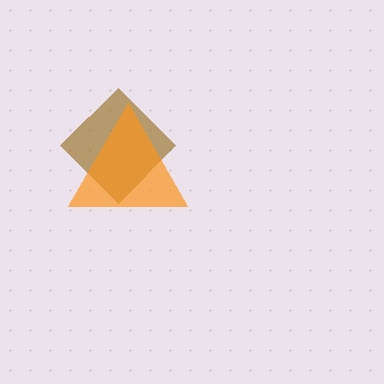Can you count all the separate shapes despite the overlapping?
Yes, there are 2 separate shapes.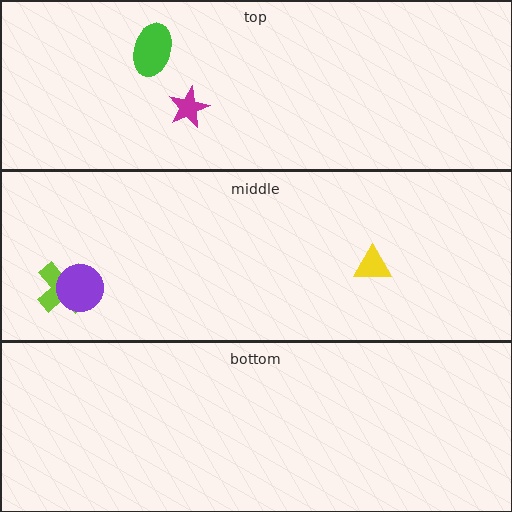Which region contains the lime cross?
The middle region.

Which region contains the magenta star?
The top region.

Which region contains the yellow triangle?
The middle region.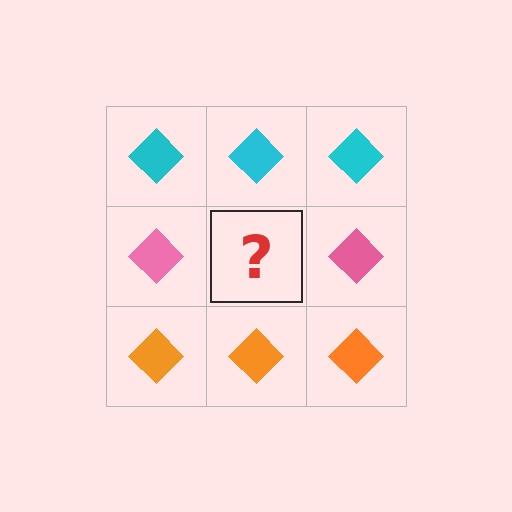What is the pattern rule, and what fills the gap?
The rule is that each row has a consistent color. The gap should be filled with a pink diamond.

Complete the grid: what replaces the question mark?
The question mark should be replaced with a pink diamond.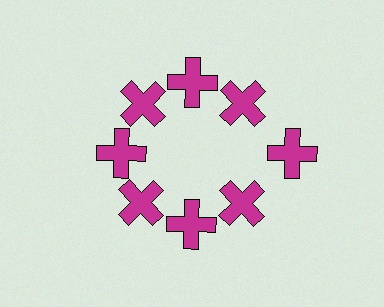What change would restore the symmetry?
The symmetry would be restored by moving it inward, back onto the ring so that all 8 crosses sit at equal angles and equal distance from the center.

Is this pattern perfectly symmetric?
No. The 8 magenta crosses are arranged in a ring, but one element near the 3 o'clock position is pushed outward from the center, breaking the 8-fold rotational symmetry.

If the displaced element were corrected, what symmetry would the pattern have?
It would have 8-fold rotational symmetry — the pattern would map onto itself every 45 degrees.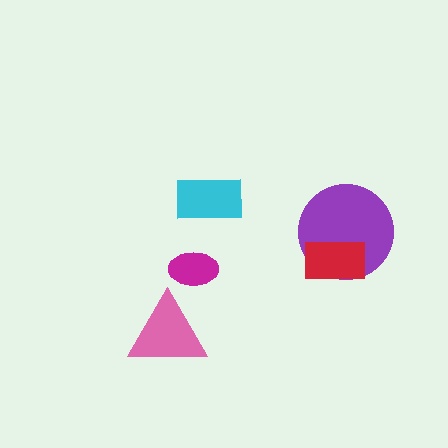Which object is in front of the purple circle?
The red rectangle is in front of the purple circle.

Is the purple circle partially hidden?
Yes, it is partially covered by another shape.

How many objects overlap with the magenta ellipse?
0 objects overlap with the magenta ellipse.